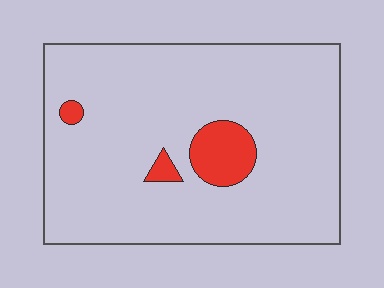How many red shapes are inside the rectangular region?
3.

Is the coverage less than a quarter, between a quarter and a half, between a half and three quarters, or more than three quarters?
Less than a quarter.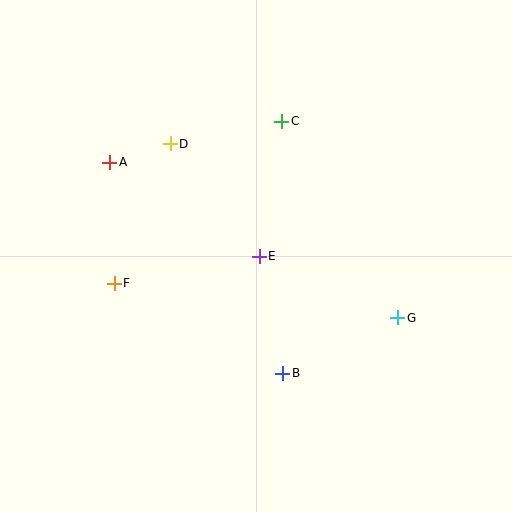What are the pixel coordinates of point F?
Point F is at (114, 284).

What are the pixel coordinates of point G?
Point G is at (398, 318).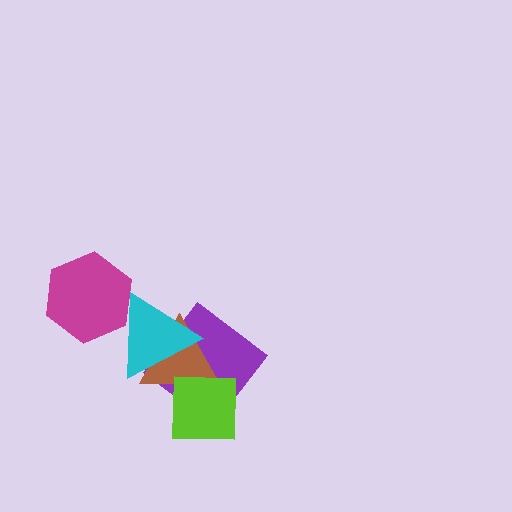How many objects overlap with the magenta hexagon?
1 object overlaps with the magenta hexagon.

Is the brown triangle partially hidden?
Yes, it is partially covered by another shape.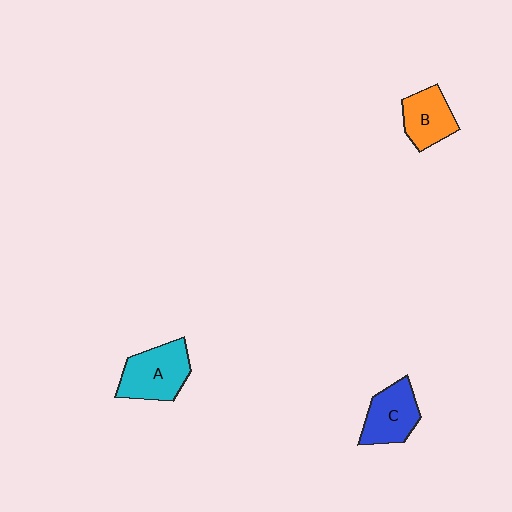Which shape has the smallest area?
Shape B (orange).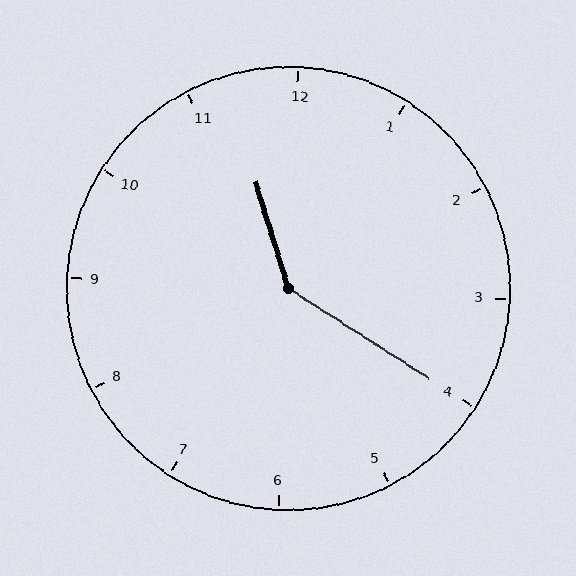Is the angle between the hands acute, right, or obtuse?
It is obtuse.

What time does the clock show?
11:20.